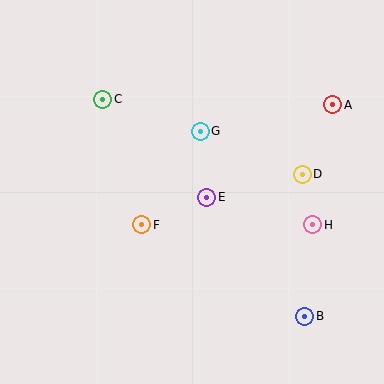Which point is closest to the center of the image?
Point E at (207, 197) is closest to the center.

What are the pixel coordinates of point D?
Point D is at (302, 174).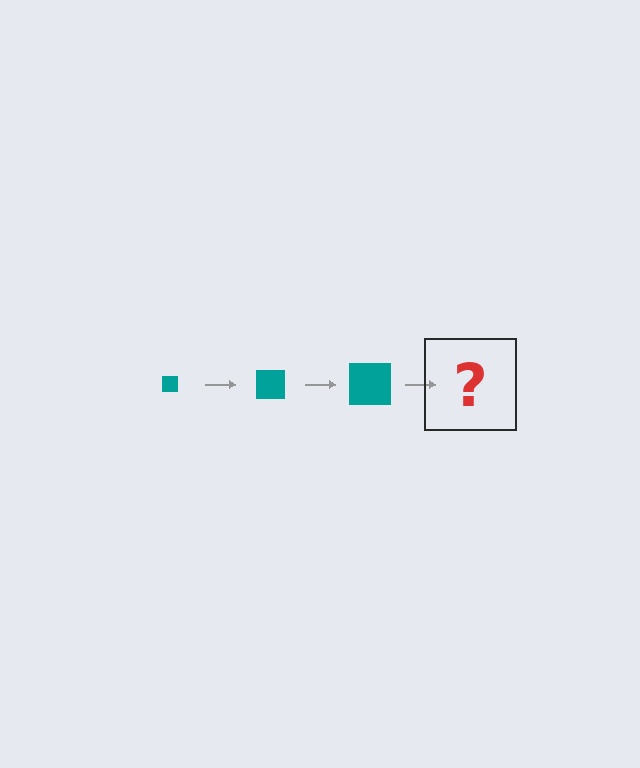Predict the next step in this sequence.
The next step is a teal square, larger than the previous one.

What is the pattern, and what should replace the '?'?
The pattern is that the square gets progressively larger each step. The '?' should be a teal square, larger than the previous one.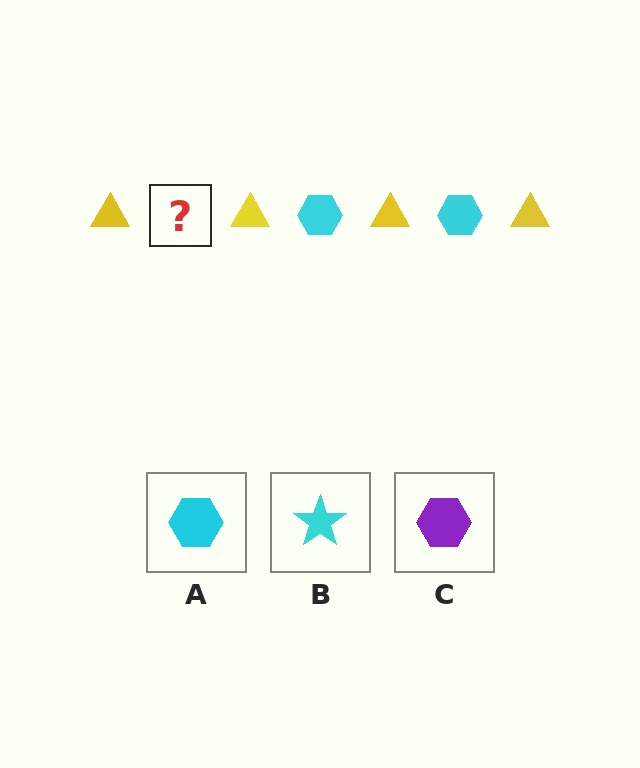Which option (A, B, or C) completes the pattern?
A.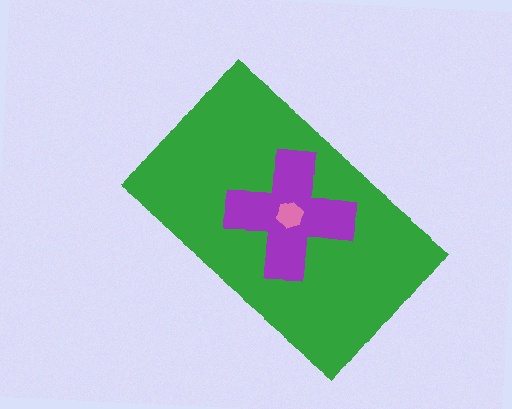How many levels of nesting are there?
3.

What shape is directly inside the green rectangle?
The purple cross.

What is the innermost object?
The pink hexagon.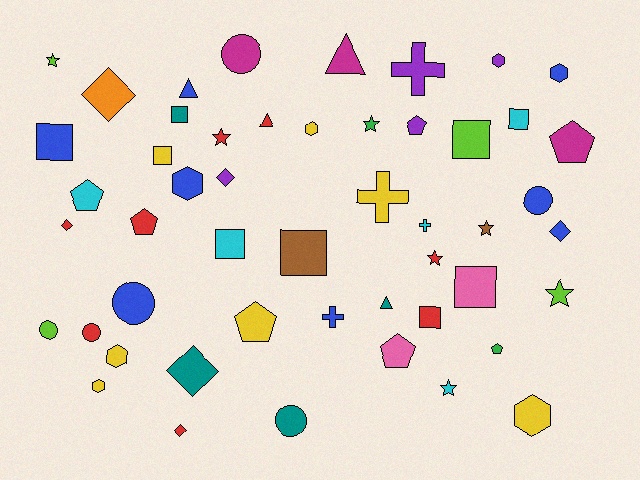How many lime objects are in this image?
There are 4 lime objects.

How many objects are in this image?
There are 50 objects.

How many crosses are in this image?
There are 4 crosses.